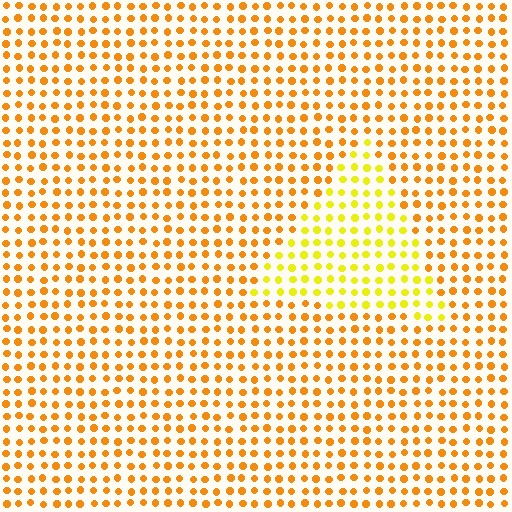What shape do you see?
I see a triangle.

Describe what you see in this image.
The image is filled with small orange elements in a uniform arrangement. A triangle-shaped region is visible where the elements are tinted to a slightly different hue, forming a subtle color boundary.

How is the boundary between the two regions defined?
The boundary is defined purely by a slight shift in hue (about 30 degrees). Spacing, size, and orientation are identical on both sides.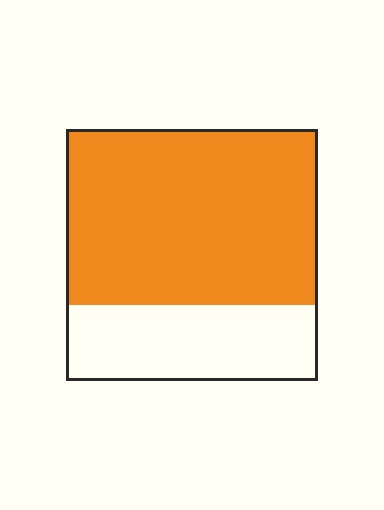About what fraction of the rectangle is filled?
About two thirds (2/3).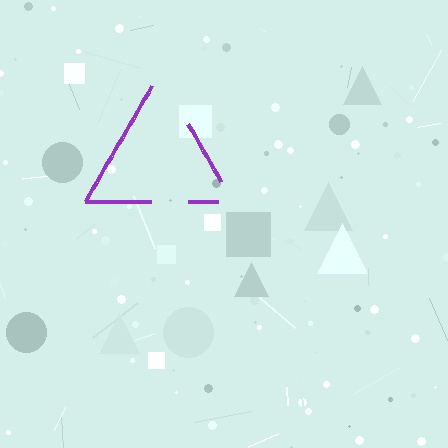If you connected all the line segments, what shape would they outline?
They would outline a triangle.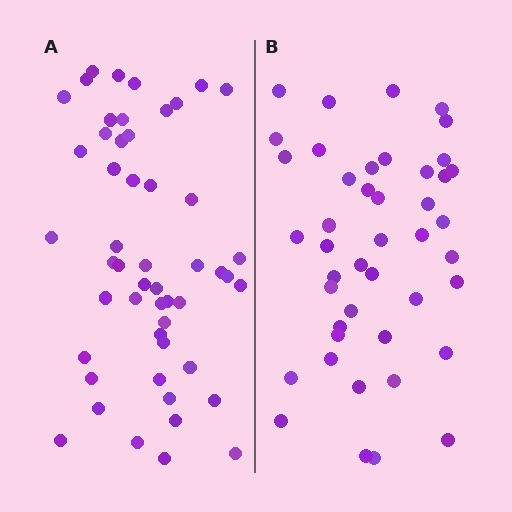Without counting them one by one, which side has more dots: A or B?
Region A (the left region) has more dots.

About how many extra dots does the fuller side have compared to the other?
Region A has roughly 8 or so more dots than region B.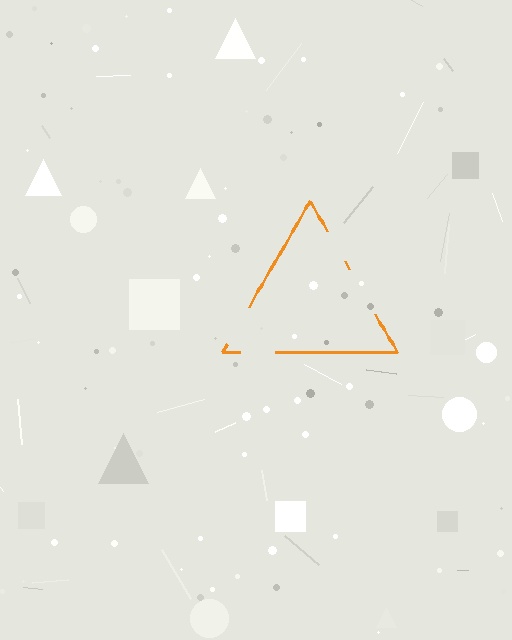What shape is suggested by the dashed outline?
The dashed outline suggests a triangle.